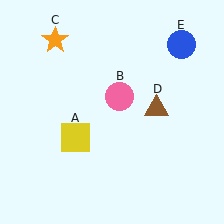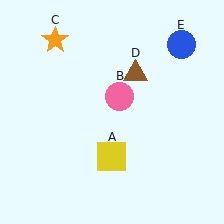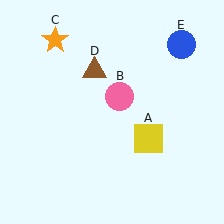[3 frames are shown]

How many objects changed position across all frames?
2 objects changed position: yellow square (object A), brown triangle (object D).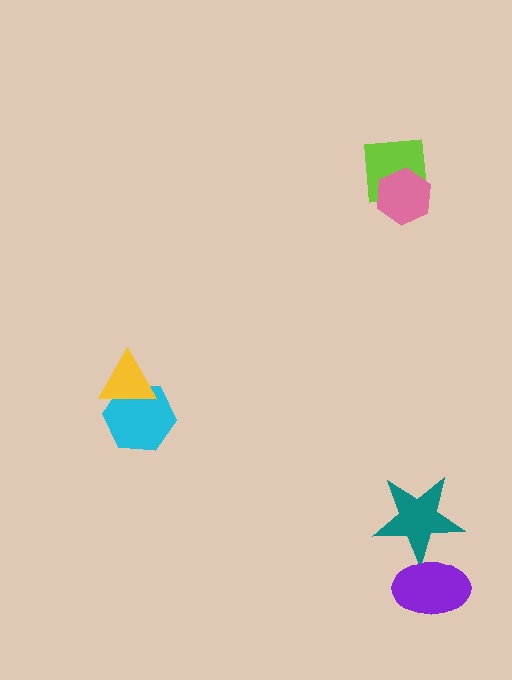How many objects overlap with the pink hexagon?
1 object overlaps with the pink hexagon.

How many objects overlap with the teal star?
1 object overlaps with the teal star.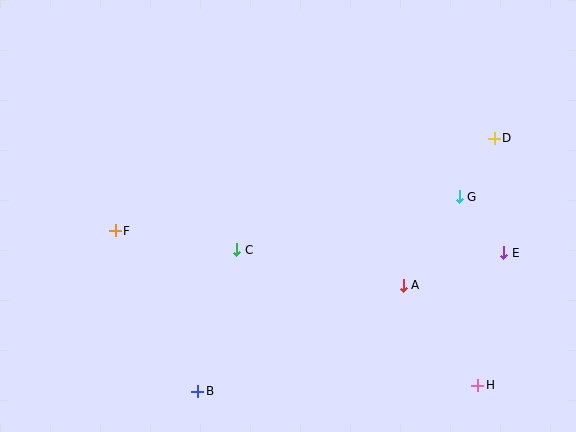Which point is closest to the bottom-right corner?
Point H is closest to the bottom-right corner.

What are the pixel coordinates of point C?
Point C is at (237, 250).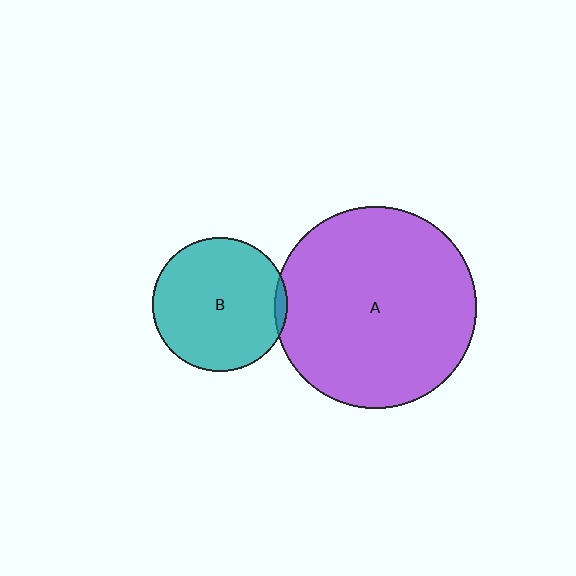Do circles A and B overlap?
Yes.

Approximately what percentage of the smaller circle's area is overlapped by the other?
Approximately 5%.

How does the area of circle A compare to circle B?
Approximately 2.3 times.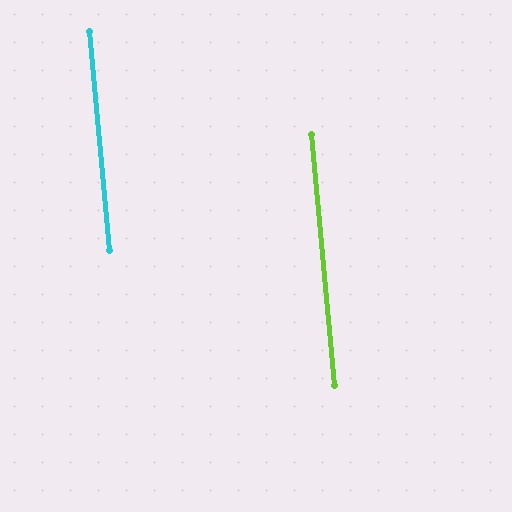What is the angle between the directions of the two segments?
Approximately 0 degrees.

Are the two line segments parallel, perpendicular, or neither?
Parallel — their directions differ by only 0.0°.